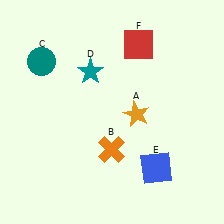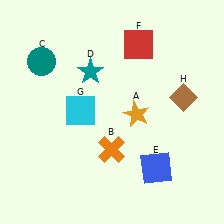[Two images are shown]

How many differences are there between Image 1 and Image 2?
There are 2 differences between the two images.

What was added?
A cyan square (G), a brown diamond (H) were added in Image 2.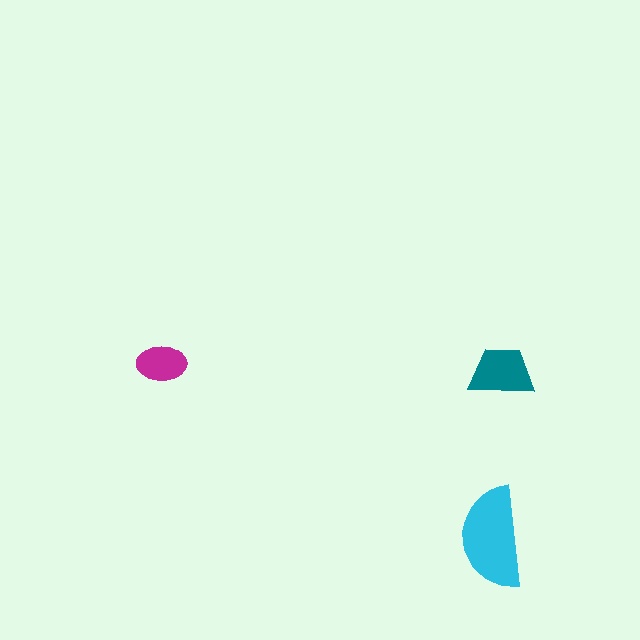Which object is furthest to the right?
The teal trapezoid is rightmost.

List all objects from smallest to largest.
The magenta ellipse, the teal trapezoid, the cyan semicircle.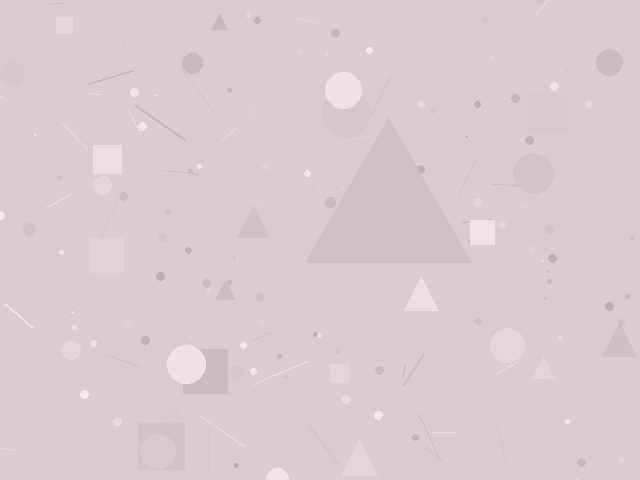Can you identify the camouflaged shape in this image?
The camouflaged shape is a triangle.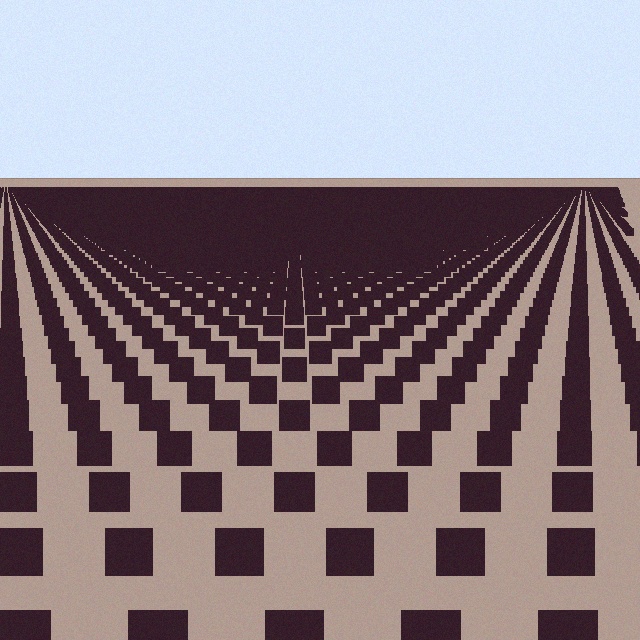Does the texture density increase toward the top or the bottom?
Density increases toward the top.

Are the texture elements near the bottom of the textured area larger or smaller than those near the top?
Larger. Near the bottom, elements are closer to the viewer and appear at a bigger on-screen size.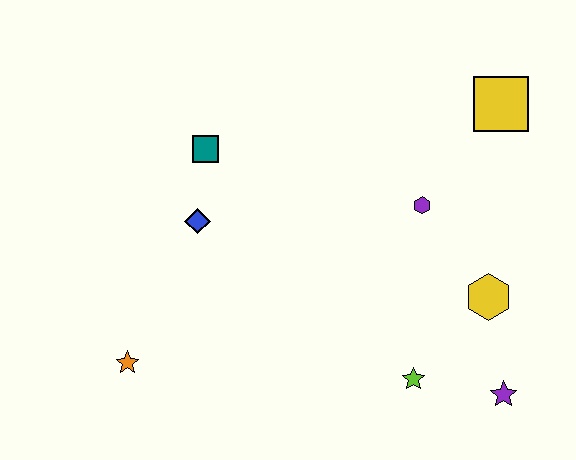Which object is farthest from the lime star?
The teal square is farthest from the lime star.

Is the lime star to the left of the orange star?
No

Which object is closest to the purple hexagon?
The yellow hexagon is closest to the purple hexagon.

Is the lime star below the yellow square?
Yes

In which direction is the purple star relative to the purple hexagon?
The purple star is below the purple hexagon.